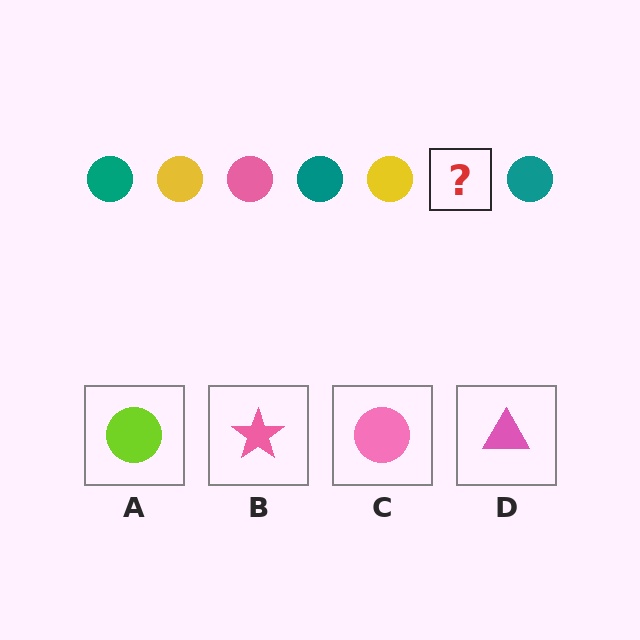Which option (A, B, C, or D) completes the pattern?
C.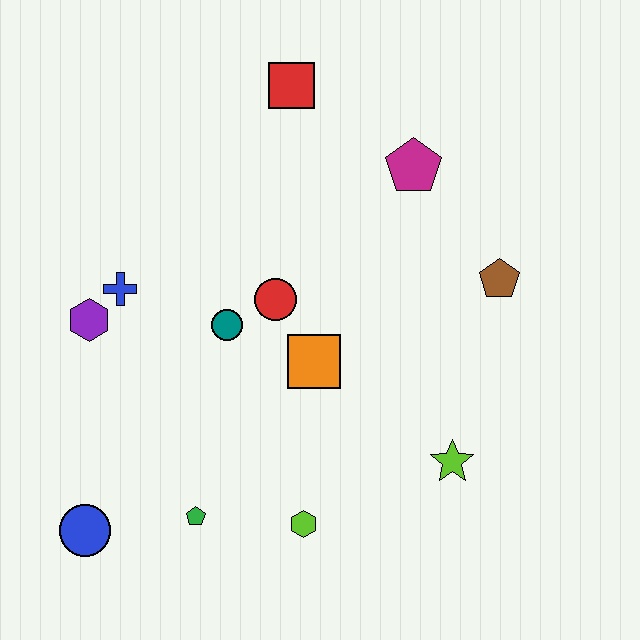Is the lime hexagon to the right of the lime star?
No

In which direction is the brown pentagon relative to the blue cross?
The brown pentagon is to the right of the blue cross.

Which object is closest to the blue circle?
The green pentagon is closest to the blue circle.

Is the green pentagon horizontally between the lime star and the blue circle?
Yes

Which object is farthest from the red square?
The blue circle is farthest from the red square.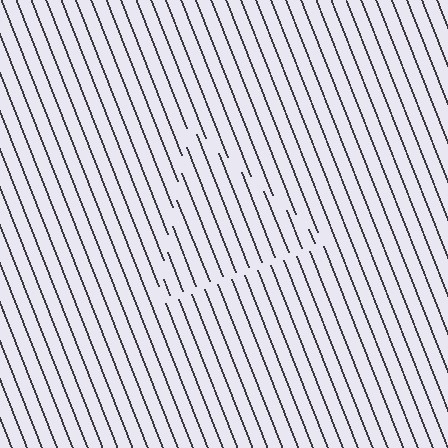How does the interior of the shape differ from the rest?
The interior of the shape contains the same grating, shifted by half a period — the contour is defined by the phase discontinuity where line-ends from the inner and outer gratings abut.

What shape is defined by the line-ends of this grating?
An illusory triangle. The interior of the shape contains the same grating, shifted by half a period — the contour is defined by the phase discontinuity where line-ends from the inner and outer gratings abut.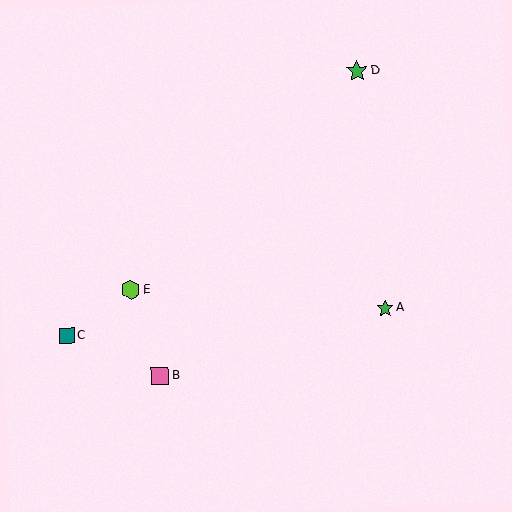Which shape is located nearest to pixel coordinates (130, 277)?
The lime hexagon (labeled E) at (131, 290) is nearest to that location.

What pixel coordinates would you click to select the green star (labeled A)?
Click at (385, 308) to select the green star A.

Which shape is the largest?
The green star (labeled D) is the largest.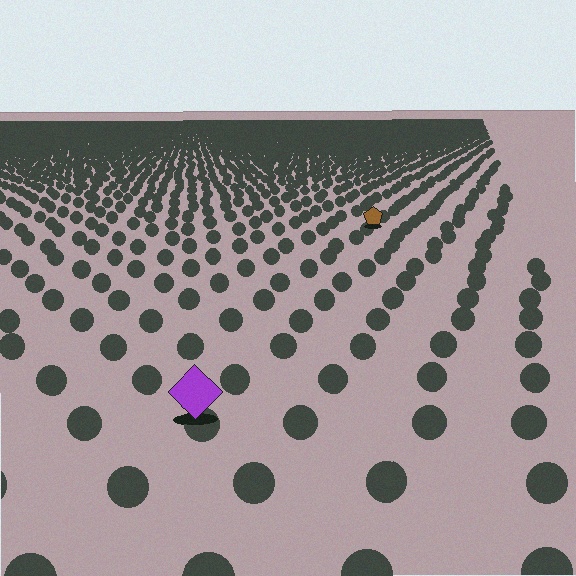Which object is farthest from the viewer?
The brown pentagon is farthest from the viewer. It appears smaller and the ground texture around it is denser.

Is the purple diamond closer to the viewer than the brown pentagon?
Yes. The purple diamond is closer — you can tell from the texture gradient: the ground texture is coarser near it.